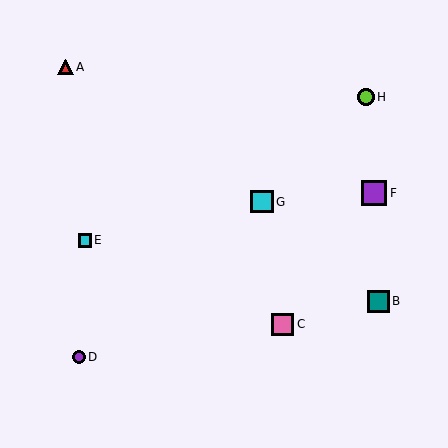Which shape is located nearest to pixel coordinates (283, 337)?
The pink square (labeled C) at (283, 324) is nearest to that location.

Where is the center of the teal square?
The center of the teal square is at (378, 301).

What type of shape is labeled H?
Shape H is a lime circle.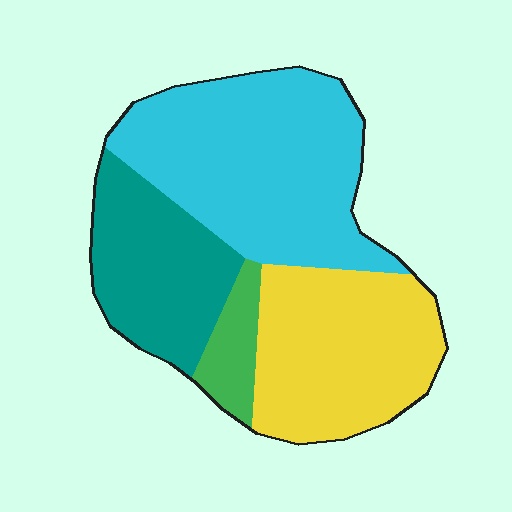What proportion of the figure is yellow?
Yellow covers around 30% of the figure.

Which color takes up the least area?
Green, at roughly 5%.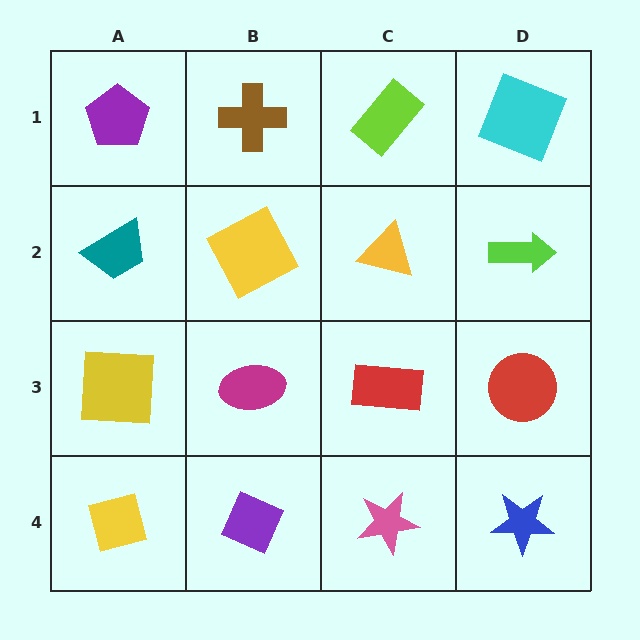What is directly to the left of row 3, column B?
A yellow square.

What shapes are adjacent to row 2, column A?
A purple pentagon (row 1, column A), a yellow square (row 3, column A), a yellow square (row 2, column B).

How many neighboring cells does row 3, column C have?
4.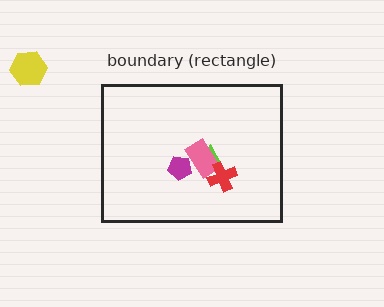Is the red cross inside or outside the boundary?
Inside.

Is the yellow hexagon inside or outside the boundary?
Outside.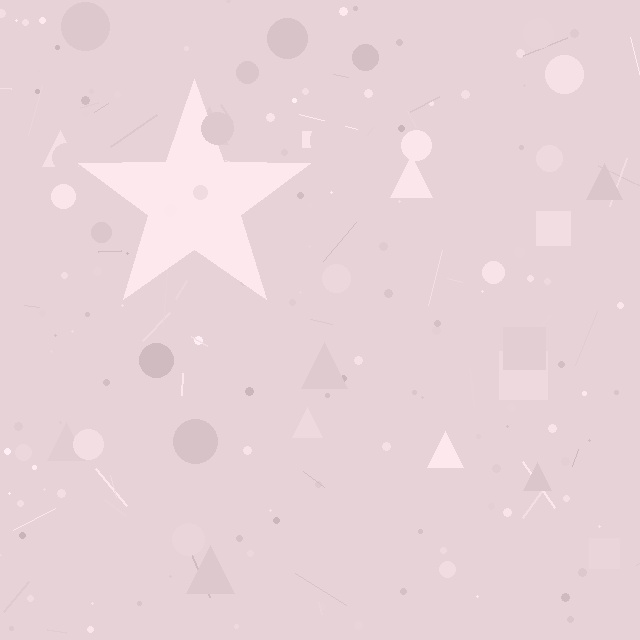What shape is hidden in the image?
A star is hidden in the image.